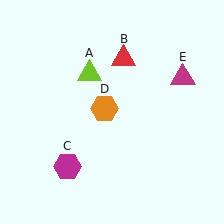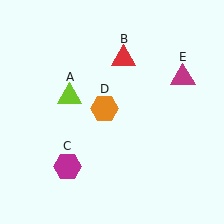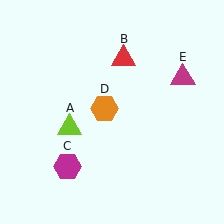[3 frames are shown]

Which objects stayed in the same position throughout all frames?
Red triangle (object B) and magenta hexagon (object C) and orange hexagon (object D) and magenta triangle (object E) remained stationary.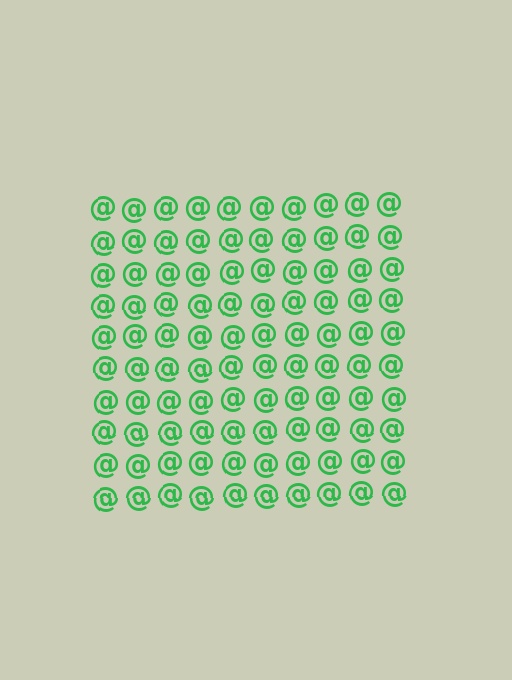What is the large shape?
The large shape is a square.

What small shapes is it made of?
It is made of small at signs.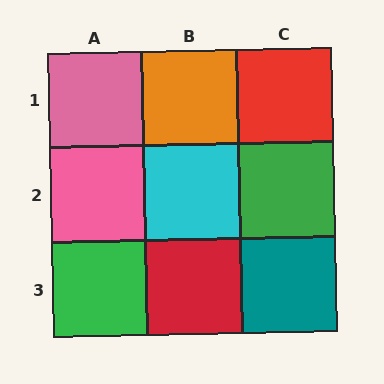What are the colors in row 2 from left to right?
Pink, cyan, green.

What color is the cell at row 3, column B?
Red.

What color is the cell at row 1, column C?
Red.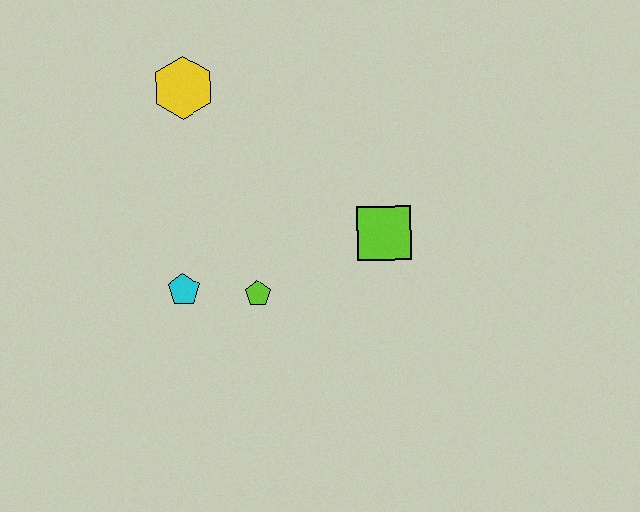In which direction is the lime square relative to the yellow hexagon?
The lime square is to the right of the yellow hexagon.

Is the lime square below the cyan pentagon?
No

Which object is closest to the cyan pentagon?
The lime pentagon is closest to the cyan pentagon.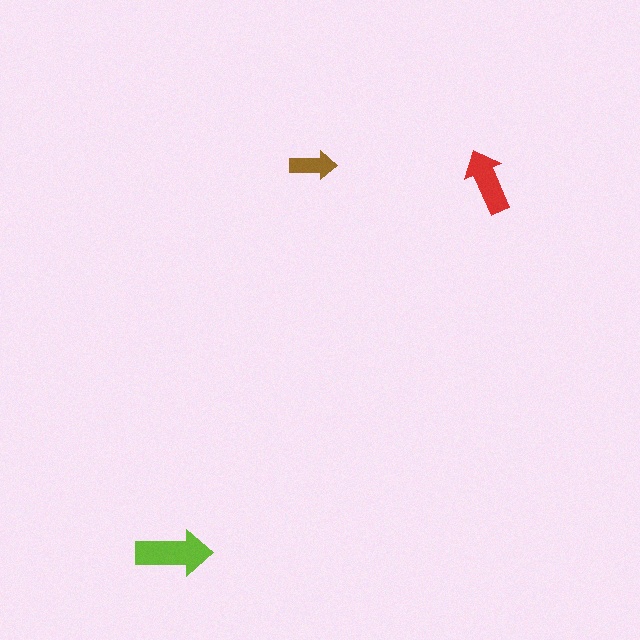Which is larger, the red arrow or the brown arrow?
The red one.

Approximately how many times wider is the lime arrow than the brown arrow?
About 1.5 times wider.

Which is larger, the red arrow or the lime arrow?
The lime one.